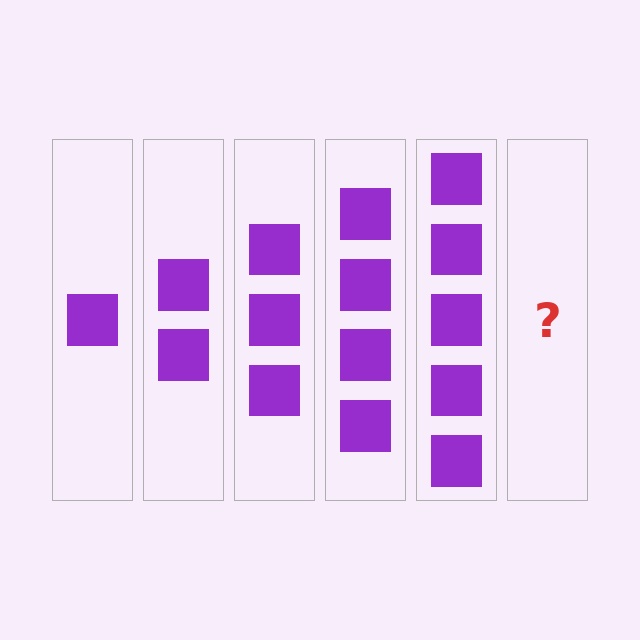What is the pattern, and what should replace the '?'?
The pattern is that each step adds one more square. The '?' should be 6 squares.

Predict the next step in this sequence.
The next step is 6 squares.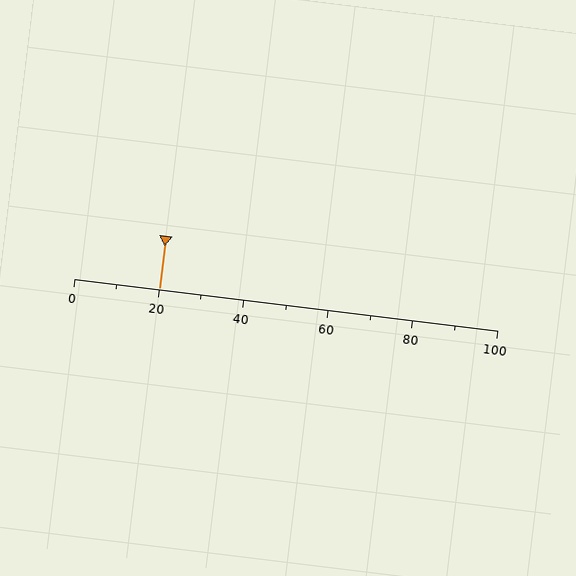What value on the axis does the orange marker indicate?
The marker indicates approximately 20.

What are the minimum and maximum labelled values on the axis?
The axis runs from 0 to 100.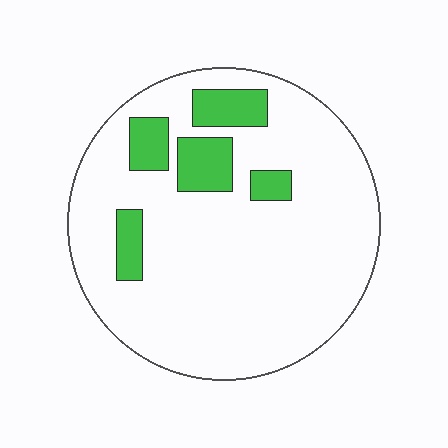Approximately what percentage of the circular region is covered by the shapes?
Approximately 15%.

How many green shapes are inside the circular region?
5.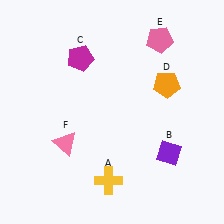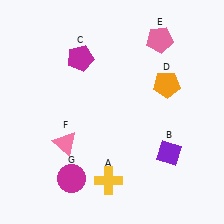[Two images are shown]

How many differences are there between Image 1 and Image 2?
There is 1 difference between the two images.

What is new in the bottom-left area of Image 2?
A magenta circle (G) was added in the bottom-left area of Image 2.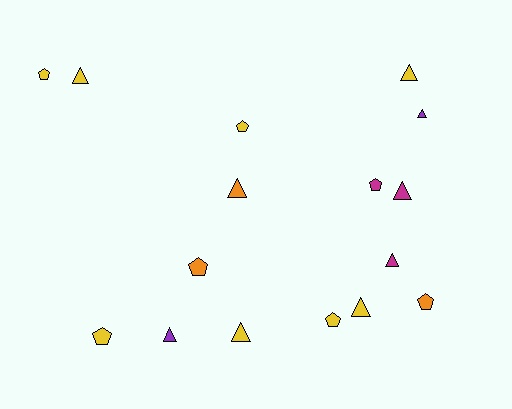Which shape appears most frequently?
Triangle, with 9 objects.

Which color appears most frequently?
Yellow, with 8 objects.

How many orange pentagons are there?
There are 2 orange pentagons.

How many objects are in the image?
There are 16 objects.